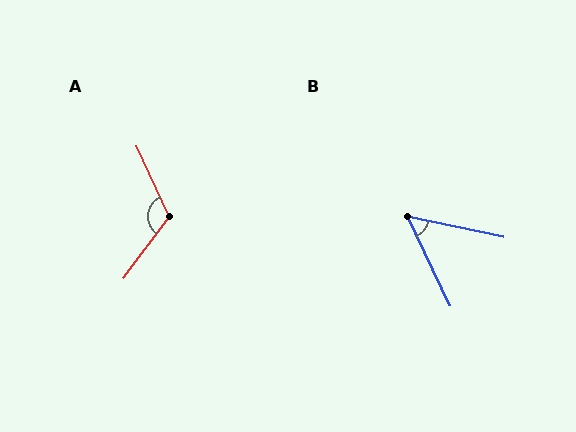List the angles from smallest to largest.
B (52°), A (119°).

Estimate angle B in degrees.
Approximately 52 degrees.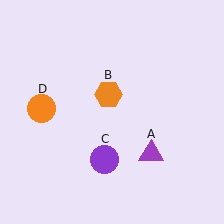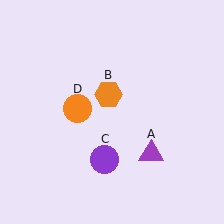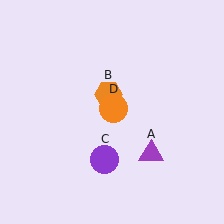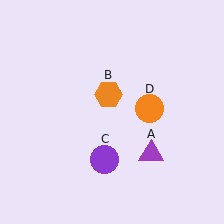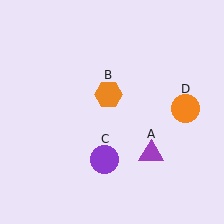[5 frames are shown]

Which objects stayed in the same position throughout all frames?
Purple triangle (object A) and orange hexagon (object B) and purple circle (object C) remained stationary.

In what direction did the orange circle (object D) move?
The orange circle (object D) moved right.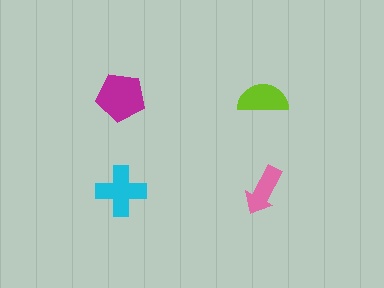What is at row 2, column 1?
A cyan cross.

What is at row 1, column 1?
A magenta pentagon.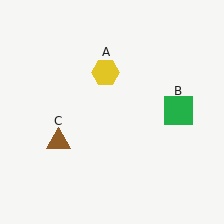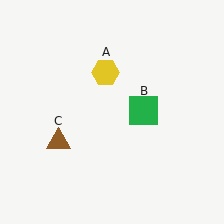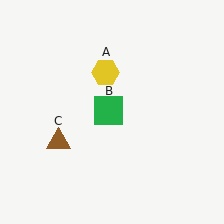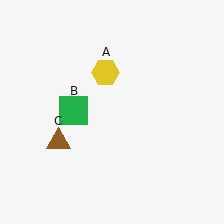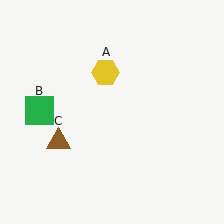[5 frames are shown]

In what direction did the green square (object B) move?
The green square (object B) moved left.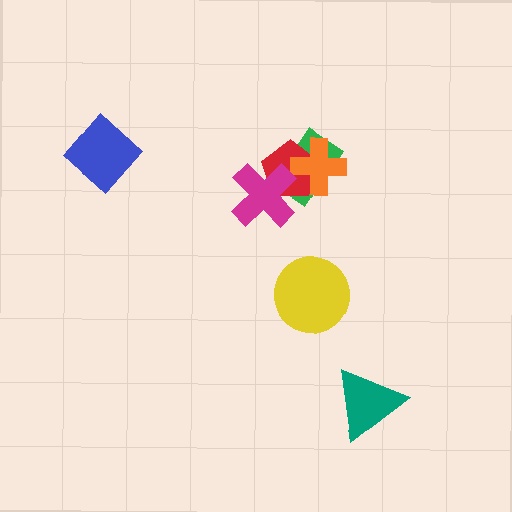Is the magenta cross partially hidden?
No, no other shape covers it.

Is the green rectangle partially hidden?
Yes, it is partially covered by another shape.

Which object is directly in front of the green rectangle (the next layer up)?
The red pentagon is directly in front of the green rectangle.